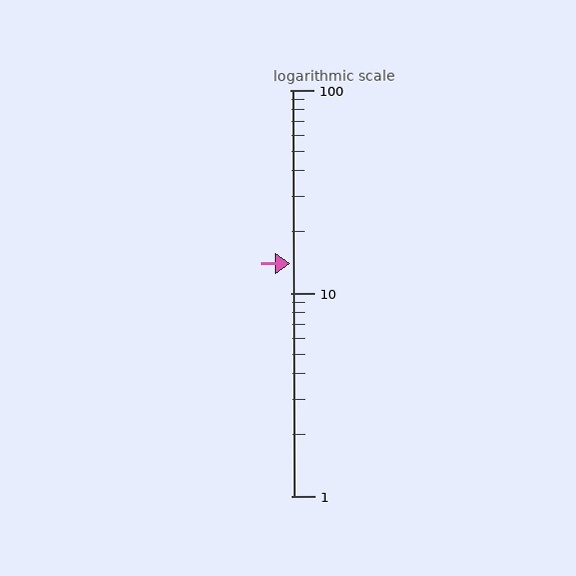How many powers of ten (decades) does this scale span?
The scale spans 2 decades, from 1 to 100.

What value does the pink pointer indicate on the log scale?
The pointer indicates approximately 14.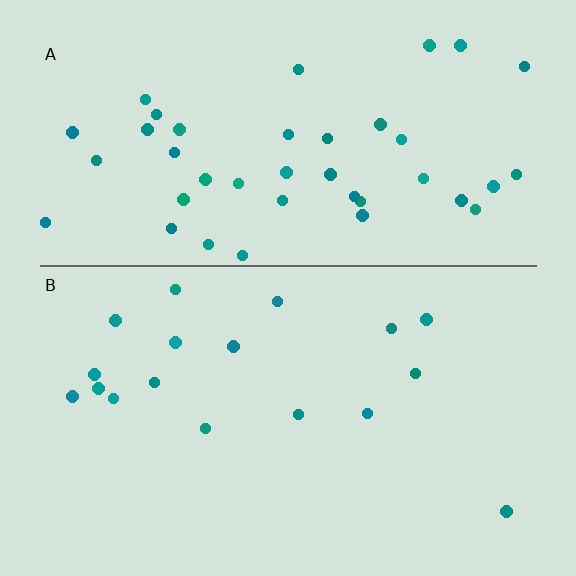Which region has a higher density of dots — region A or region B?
A (the top).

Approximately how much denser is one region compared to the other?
Approximately 2.3× — region A over region B.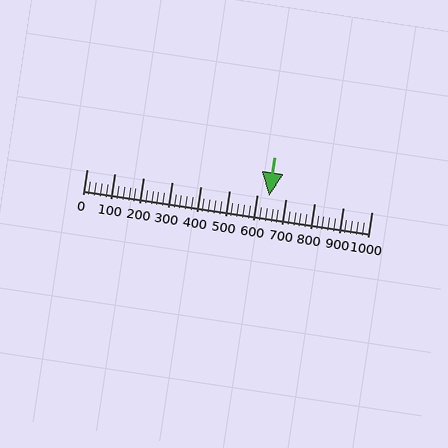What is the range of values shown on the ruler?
The ruler shows values from 0 to 1000.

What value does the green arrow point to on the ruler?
The green arrow points to approximately 640.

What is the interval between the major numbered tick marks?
The major tick marks are spaced 100 units apart.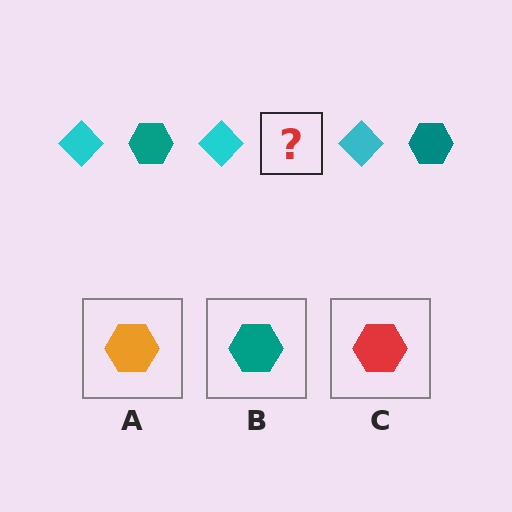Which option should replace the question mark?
Option B.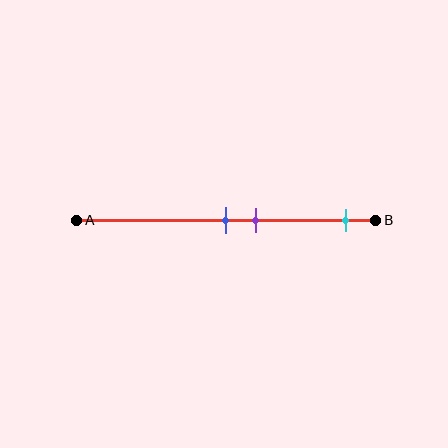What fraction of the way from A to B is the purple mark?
The purple mark is approximately 60% (0.6) of the way from A to B.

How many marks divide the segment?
There are 3 marks dividing the segment.